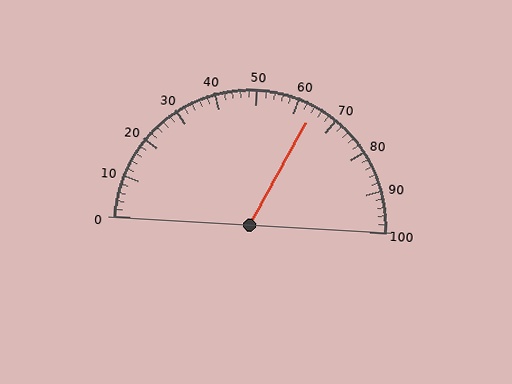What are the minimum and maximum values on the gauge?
The gauge ranges from 0 to 100.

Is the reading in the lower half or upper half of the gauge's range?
The reading is in the upper half of the range (0 to 100).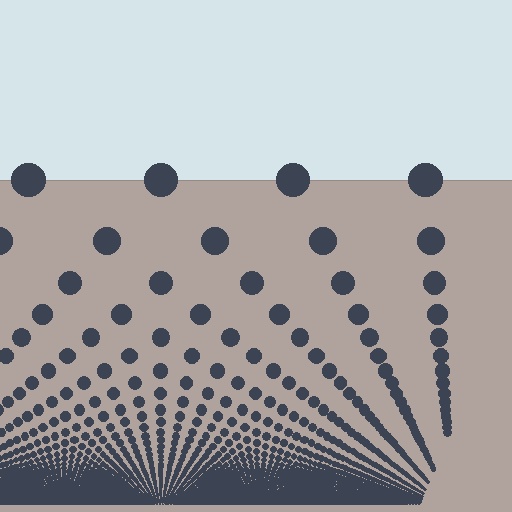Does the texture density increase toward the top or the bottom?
Density increases toward the bottom.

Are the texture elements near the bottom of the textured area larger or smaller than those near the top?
Smaller. The gradient is inverted — elements near the bottom are smaller and denser.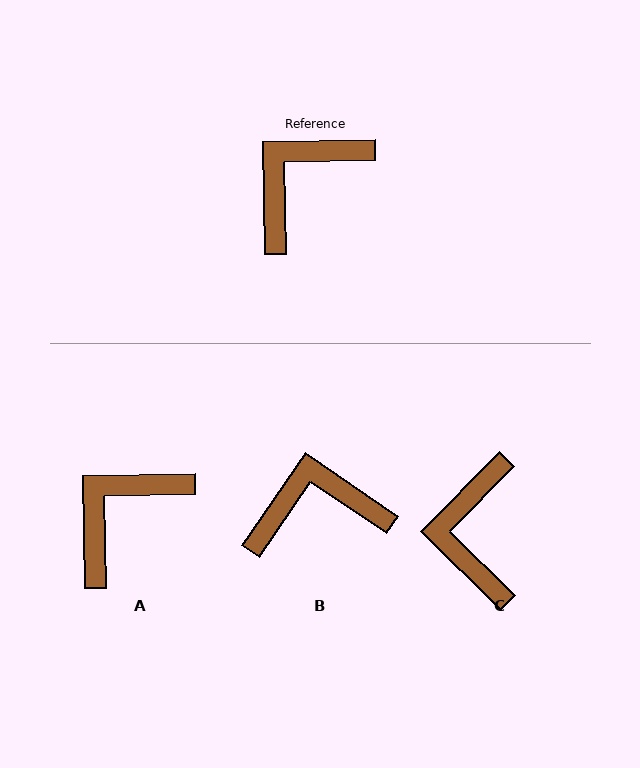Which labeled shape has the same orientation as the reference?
A.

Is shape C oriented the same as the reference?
No, it is off by about 44 degrees.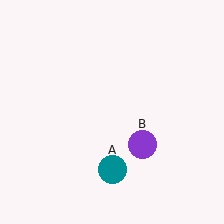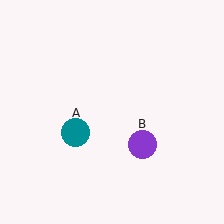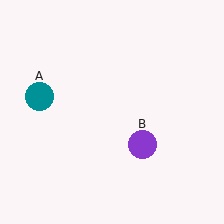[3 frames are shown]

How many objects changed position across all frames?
1 object changed position: teal circle (object A).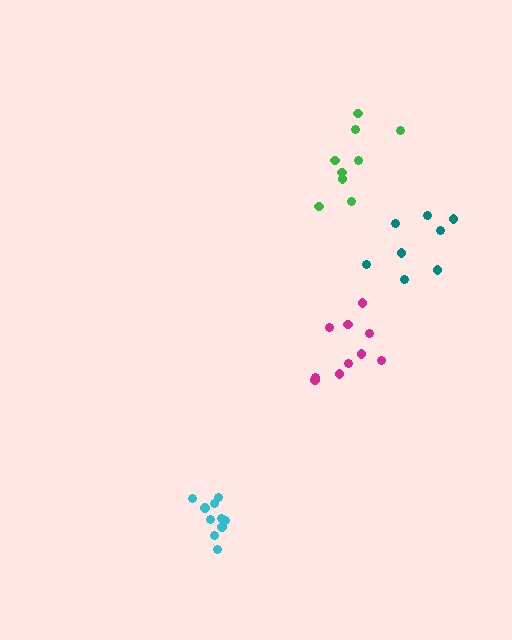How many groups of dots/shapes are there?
There are 4 groups.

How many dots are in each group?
Group 1: 10 dots, Group 2: 9 dots, Group 3: 8 dots, Group 4: 10 dots (37 total).